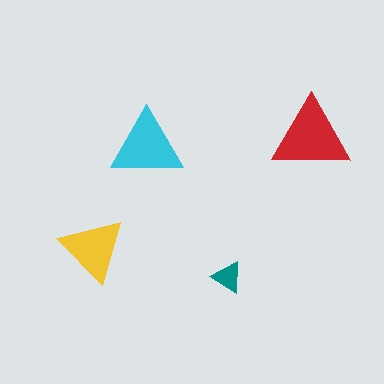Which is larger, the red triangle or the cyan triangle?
The red one.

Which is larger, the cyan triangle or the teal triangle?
The cyan one.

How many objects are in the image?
There are 4 objects in the image.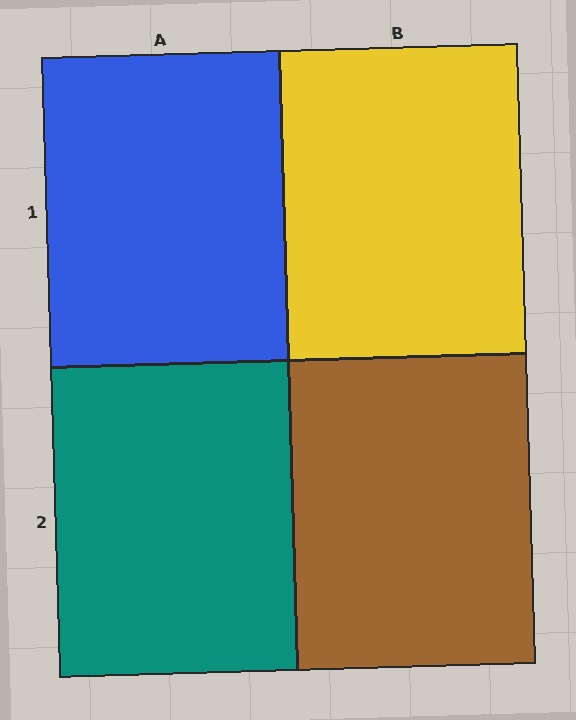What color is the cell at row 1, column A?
Blue.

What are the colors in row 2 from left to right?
Teal, brown.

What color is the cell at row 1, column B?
Yellow.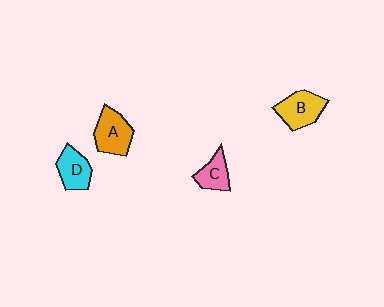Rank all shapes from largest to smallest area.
From largest to smallest: A (orange), B (yellow), D (cyan), C (pink).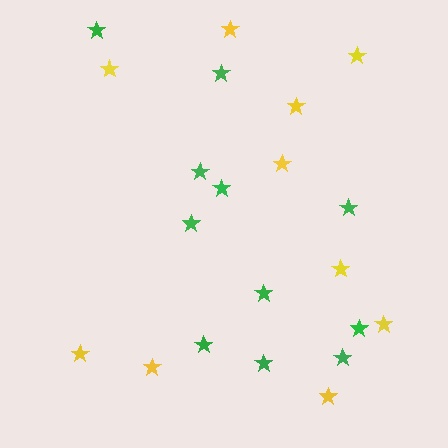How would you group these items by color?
There are 2 groups: one group of yellow stars (10) and one group of green stars (11).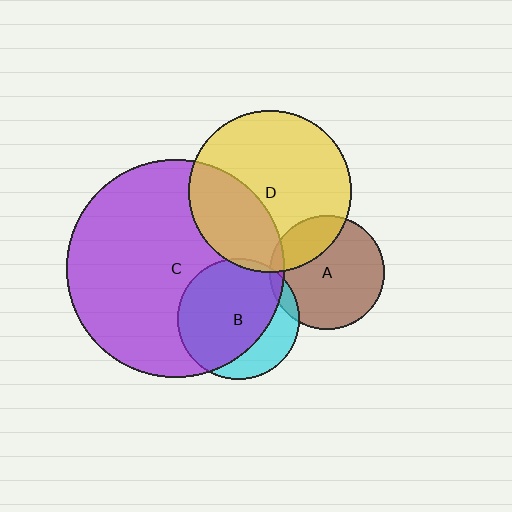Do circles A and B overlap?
Yes.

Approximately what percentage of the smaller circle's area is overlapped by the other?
Approximately 5%.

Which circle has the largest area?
Circle C (purple).